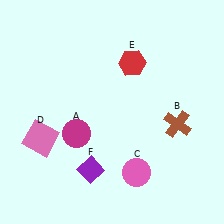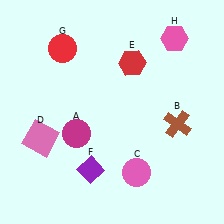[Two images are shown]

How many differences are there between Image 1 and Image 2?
There are 2 differences between the two images.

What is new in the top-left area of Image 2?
A red circle (G) was added in the top-left area of Image 2.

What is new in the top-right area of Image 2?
A pink hexagon (H) was added in the top-right area of Image 2.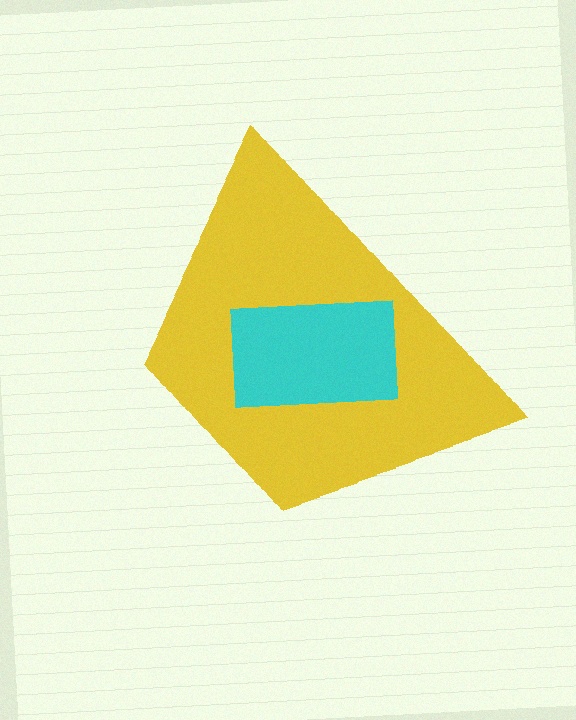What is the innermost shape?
The cyan rectangle.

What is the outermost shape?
The yellow trapezoid.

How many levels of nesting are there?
2.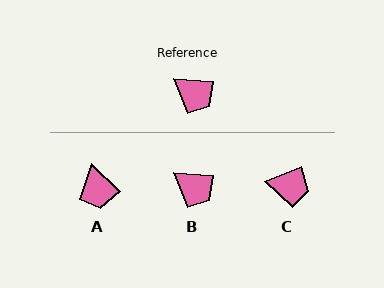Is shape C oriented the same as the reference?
No, it is off by about 26 degrees.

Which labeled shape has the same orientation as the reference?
B.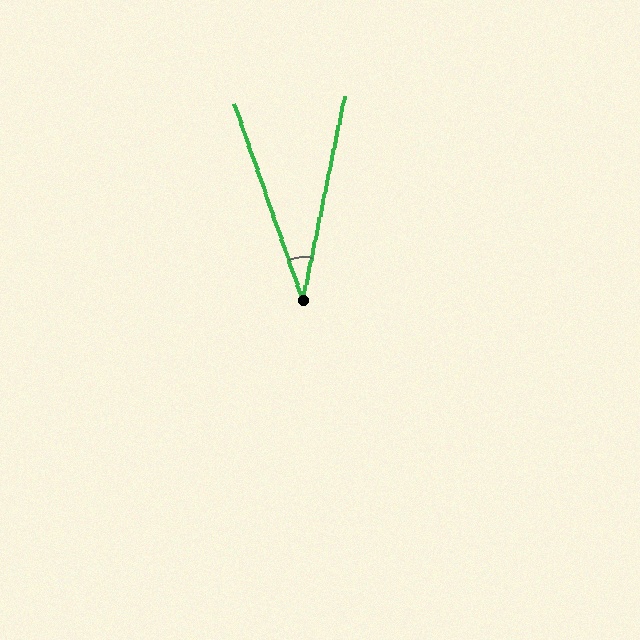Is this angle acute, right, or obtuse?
It is acute.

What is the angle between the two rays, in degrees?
Approximately 31 degrees.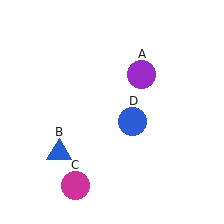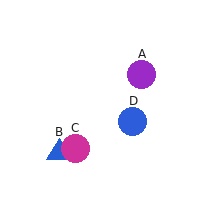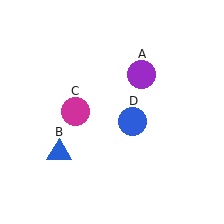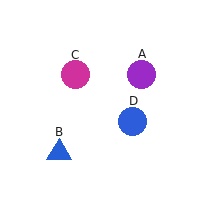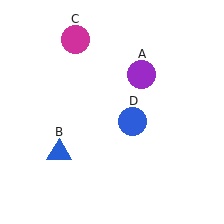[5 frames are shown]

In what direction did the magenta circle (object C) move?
The magenta circle (object C) moved up.